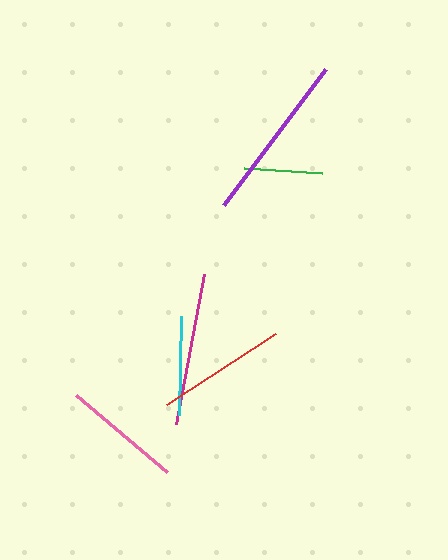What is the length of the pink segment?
The pink segment is approximately 119 pixels long.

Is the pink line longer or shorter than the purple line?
The purple line is longer than the pink line.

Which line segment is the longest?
The purple line is the longest at approximately 170 pixels.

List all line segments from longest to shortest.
From longest to shortest: purple, magenta, red, pink, cyan, green.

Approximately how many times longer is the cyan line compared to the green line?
The cyan line is approximately 1.3 times the length of the green line.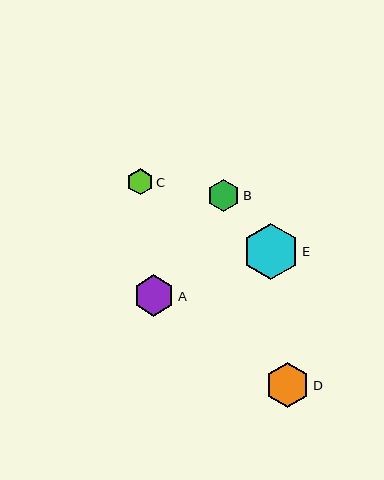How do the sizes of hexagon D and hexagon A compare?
Hexagon D and hexagon A are approximately the same size.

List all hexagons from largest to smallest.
From largest to smallest: E, D, A, B, C.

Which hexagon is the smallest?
Hexagon C is the smallest with a size of approximately 26 pixels.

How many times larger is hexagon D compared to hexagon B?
Hexagon D is approximately 1.4 times the size of hexagon B.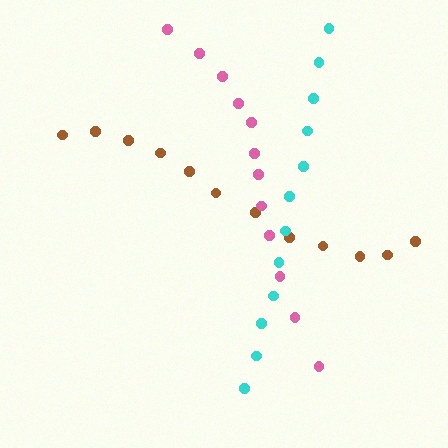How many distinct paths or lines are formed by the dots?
There are 3 distinct paths.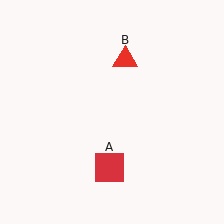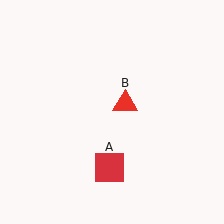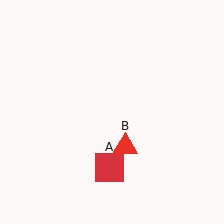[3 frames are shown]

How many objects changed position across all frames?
1 object changed position: red triangle (object B).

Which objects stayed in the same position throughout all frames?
Red square (object A) remained stationary.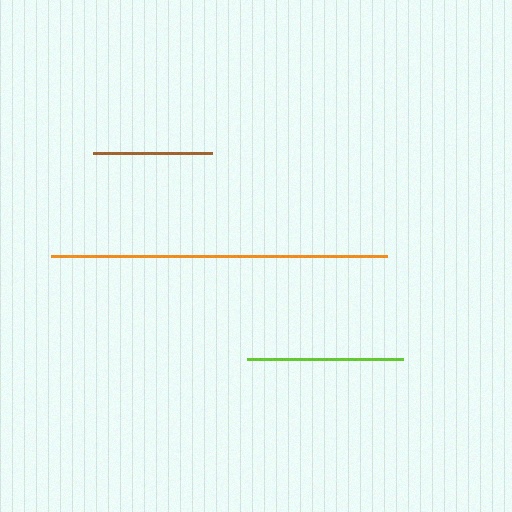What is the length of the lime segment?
The lime segment is approximately 156 pixels long.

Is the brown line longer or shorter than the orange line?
The orange line is longer than the brown line.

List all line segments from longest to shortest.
From longest to shortest: orange, lime, brown.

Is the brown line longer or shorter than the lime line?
The lime line is longer than the brown line.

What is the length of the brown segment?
The brown segment is approximately 119 pixels long.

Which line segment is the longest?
The orange line is the longest at approximately 336 pixels.